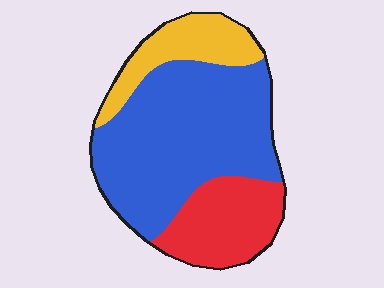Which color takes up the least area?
Yellow, at roughly 15%.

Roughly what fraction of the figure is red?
Red takes up about one quarter (1/4) of the figure.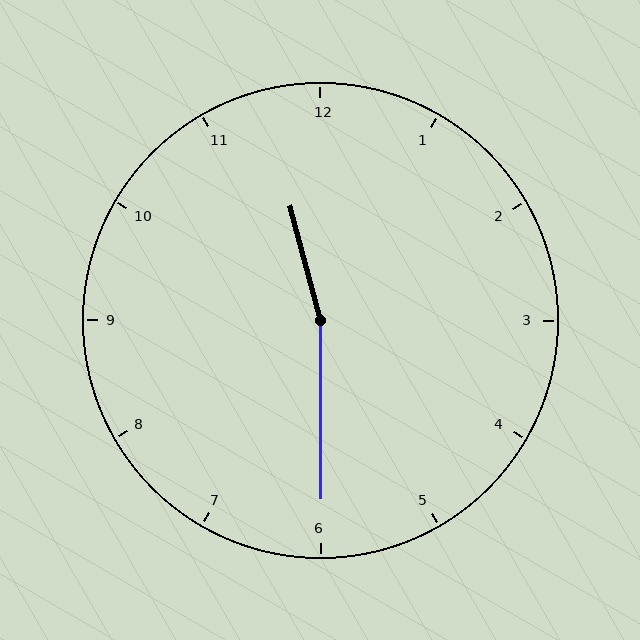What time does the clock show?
11:30.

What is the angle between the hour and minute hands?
Approximately 165 degrees.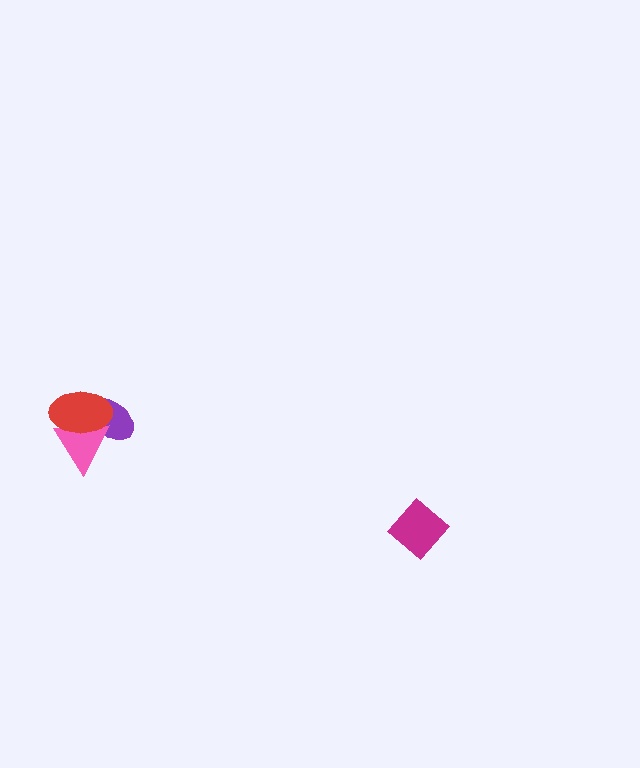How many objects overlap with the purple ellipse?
2 objects overlap with the purple ellipse.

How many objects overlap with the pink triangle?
2 objects overlap with the pink triangle.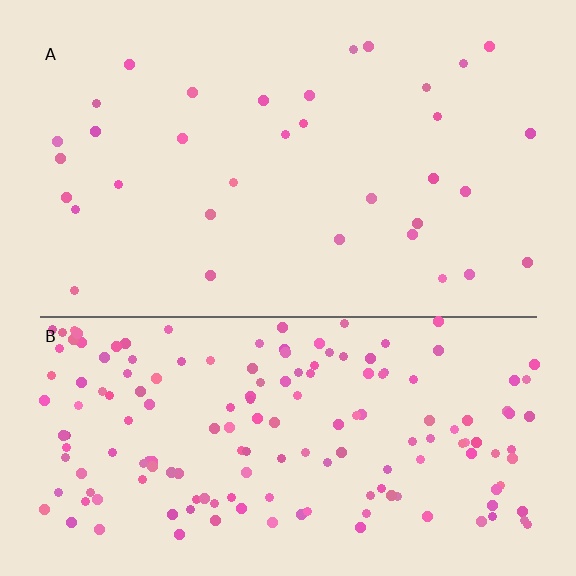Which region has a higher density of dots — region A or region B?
B (the bottom).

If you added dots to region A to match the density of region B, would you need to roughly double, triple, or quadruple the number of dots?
Approximately quadruple.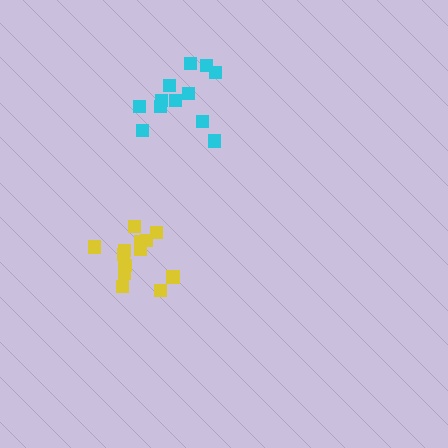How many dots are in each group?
Group 1: 12 dots, Group 2: 13 dots (25 total).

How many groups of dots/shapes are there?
There are 2 groups.